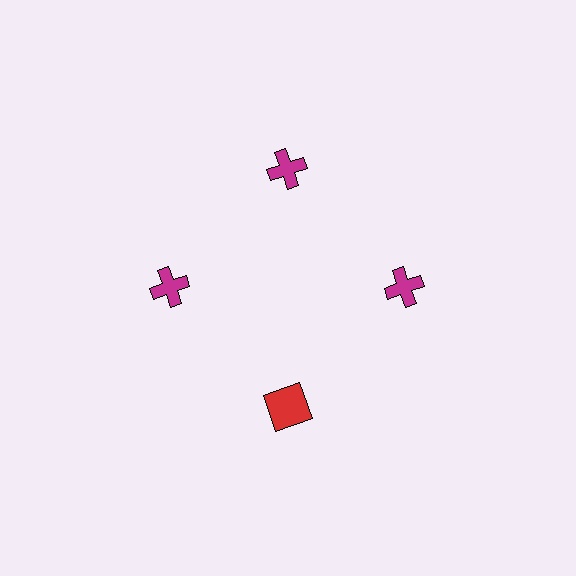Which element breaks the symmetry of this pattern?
The red square at roughly the 6 o'clock position breaks the symmetry. All other shapes are magenta crosses.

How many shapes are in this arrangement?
There are 4 shapes arranged in a ring pattern.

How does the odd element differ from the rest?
It differs in both color (red instead of magenta) and shape (square instead of cross).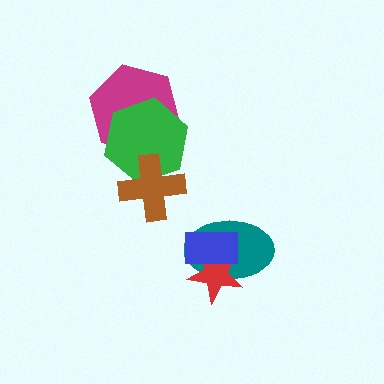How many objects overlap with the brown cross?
1 object overlaps with the brown cross.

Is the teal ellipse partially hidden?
Yes, it is partially covered by another shape.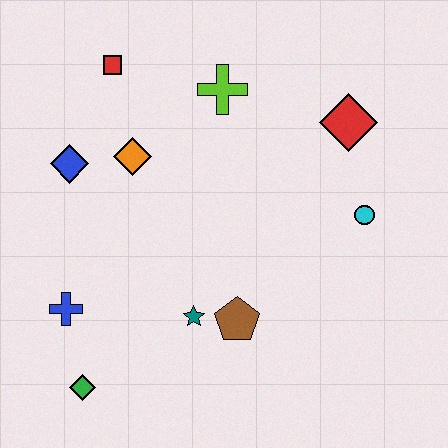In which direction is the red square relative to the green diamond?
The red square is above the green diamond.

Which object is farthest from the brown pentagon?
The red square is farthest from the brown pentagon.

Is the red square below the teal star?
No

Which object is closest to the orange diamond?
The blue diamond is closest to the orange diamond.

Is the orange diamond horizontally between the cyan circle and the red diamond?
No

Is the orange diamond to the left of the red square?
No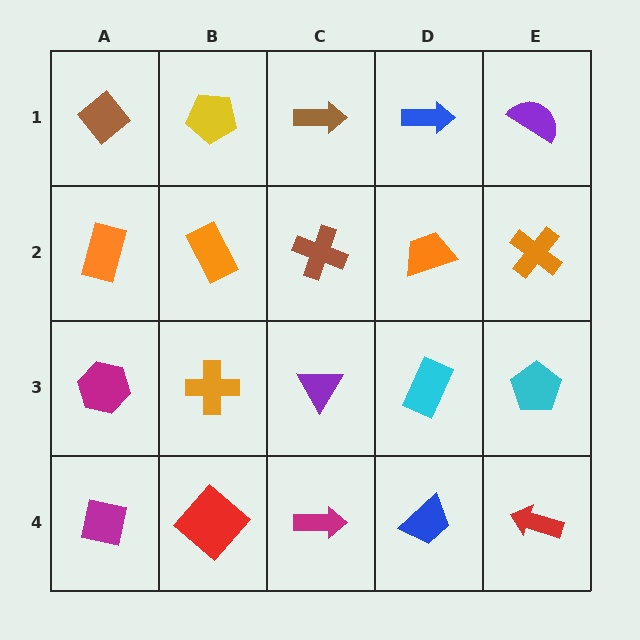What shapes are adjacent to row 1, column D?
An orange trapezoid (row 2, column D), a brown arrow (row 1, column C), a purple semicircle (row 1, column E).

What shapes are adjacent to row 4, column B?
An orange cross (row 3, column B), a magenta square (row 4, column A), a magenta arrow (row 4, column C).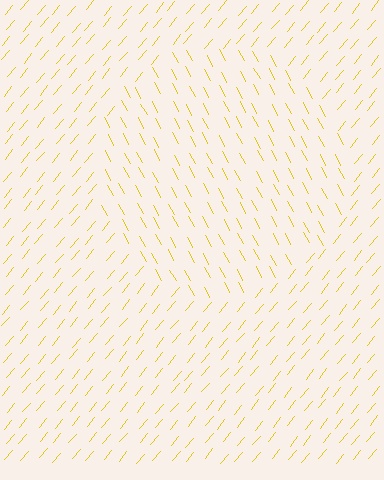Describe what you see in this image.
The image is filled with small yellow line segments. A circle region in the image has lines oriented differently from the surrounding lines, creating a visible texture boundary.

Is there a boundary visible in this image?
Yes, there is a texture boundary formed by a change in line orientation.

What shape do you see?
I see a circle.